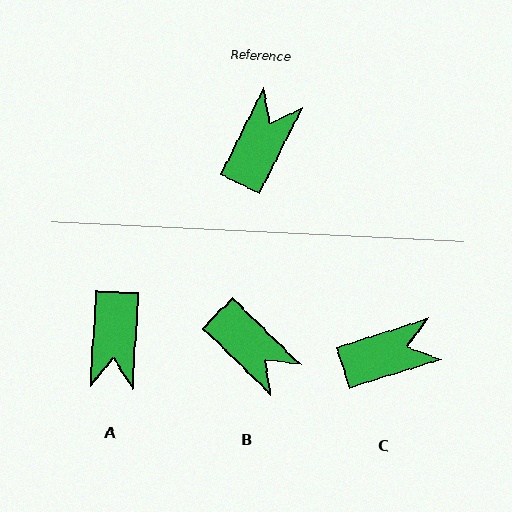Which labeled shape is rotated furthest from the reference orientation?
A, about 157 degrees away.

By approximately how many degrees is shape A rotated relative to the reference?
Approximately 157 degrees clockwise.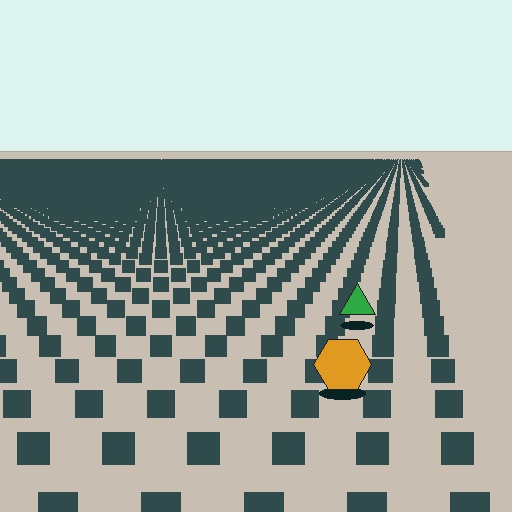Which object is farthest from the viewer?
The green triangle is farthest from the viewer. It appears smaller and the ground texture around it is denser.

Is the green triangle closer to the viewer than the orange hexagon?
No. The orange hexagon is closer — you can tell from the texture gradient: the ground texture is coarser near it.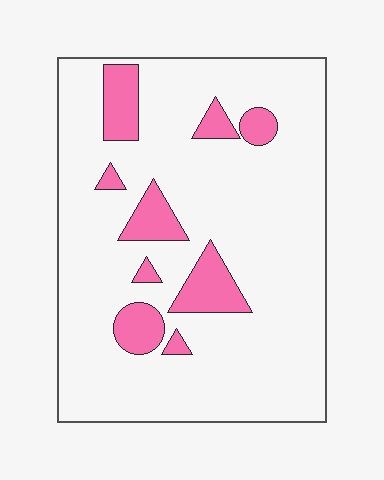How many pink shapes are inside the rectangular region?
9.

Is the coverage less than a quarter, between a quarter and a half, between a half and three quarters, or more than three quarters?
Less than a quarter.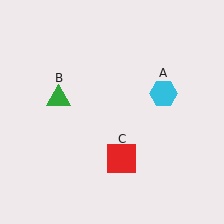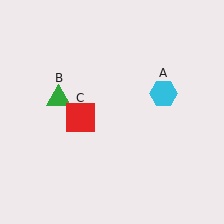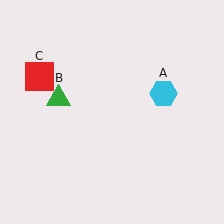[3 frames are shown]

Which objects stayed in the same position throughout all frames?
Cyan hexagon (object A) and green triangle (object B) remained stationary.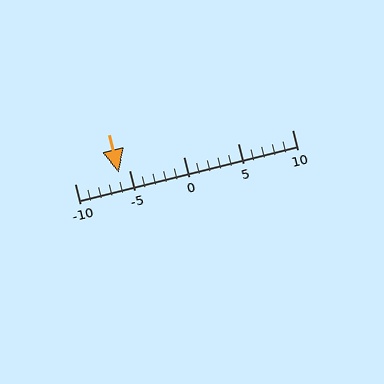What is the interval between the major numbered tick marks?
The major tick marks are spaced 5 units apart.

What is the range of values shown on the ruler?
The ruler shows values from -10 to 10.